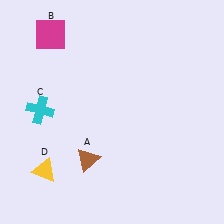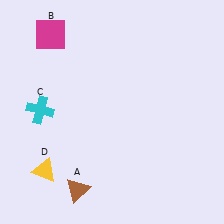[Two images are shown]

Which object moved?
The brown triangle (A) moved down.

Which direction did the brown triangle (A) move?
The brown triangle (A) moved down.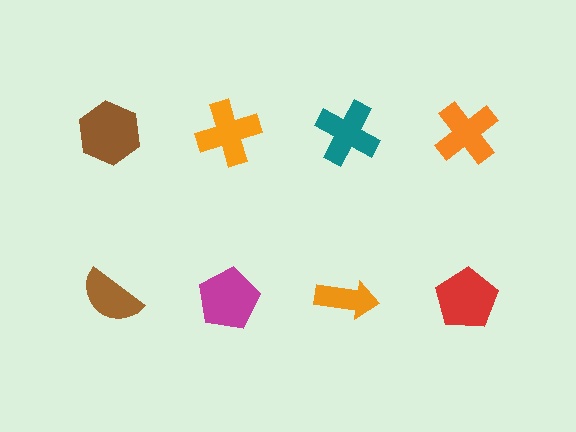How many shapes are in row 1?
4 shapes.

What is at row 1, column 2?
An orange cross.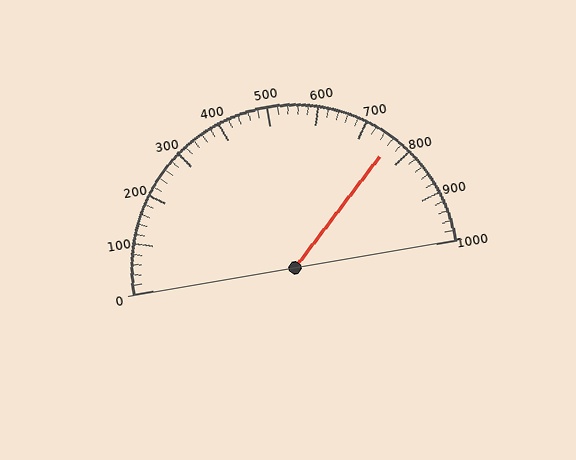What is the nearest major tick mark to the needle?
The nearest major tick mark is 800.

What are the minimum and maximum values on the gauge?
The gauge ranges from 0 to 1000.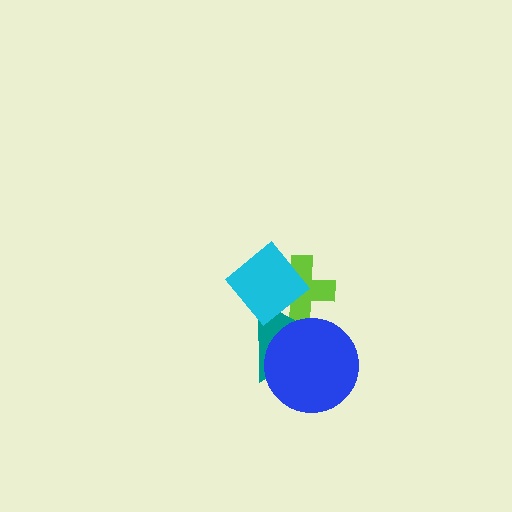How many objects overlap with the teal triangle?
3 objects overlap with the teal triangle.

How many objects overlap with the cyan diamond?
2 objects overlap with the cyan diamond.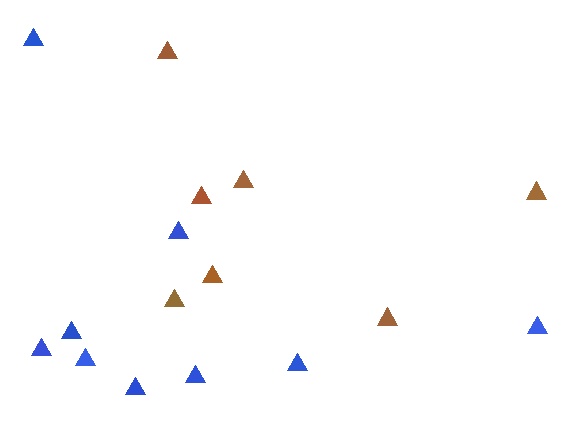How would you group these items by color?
There are 2 groups: one group of brown triangles (7) and one group of blue triangles (9).